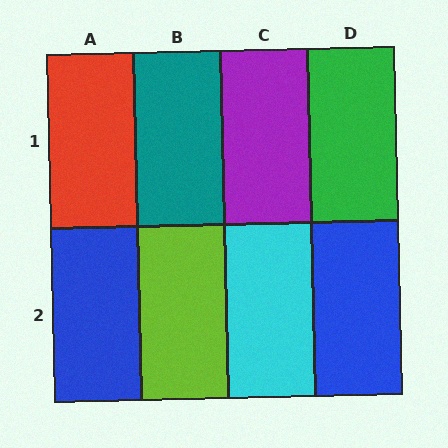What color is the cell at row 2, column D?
Blue.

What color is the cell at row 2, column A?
Blue.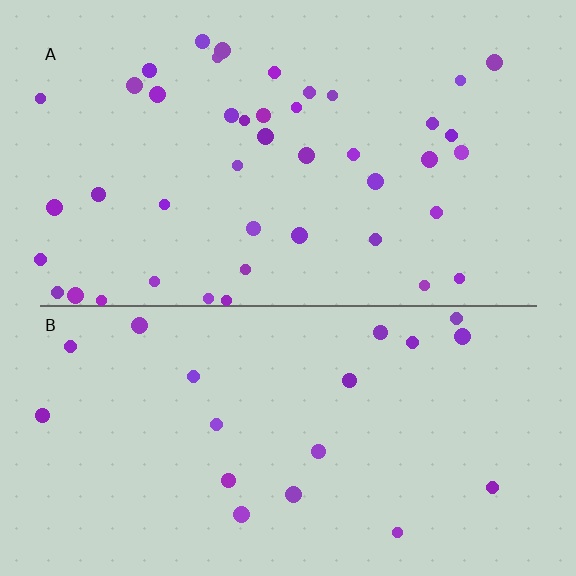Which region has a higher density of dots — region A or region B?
A (the top).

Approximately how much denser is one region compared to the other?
Approximately 2.3× — region A over region B.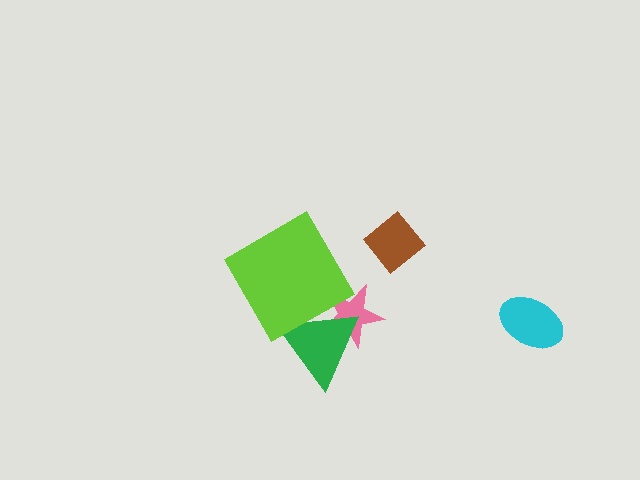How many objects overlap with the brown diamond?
0 objects overlap with the brown diamond.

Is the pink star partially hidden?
Yes, it is partially covered by another shape.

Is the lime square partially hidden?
No, no other shape covers it.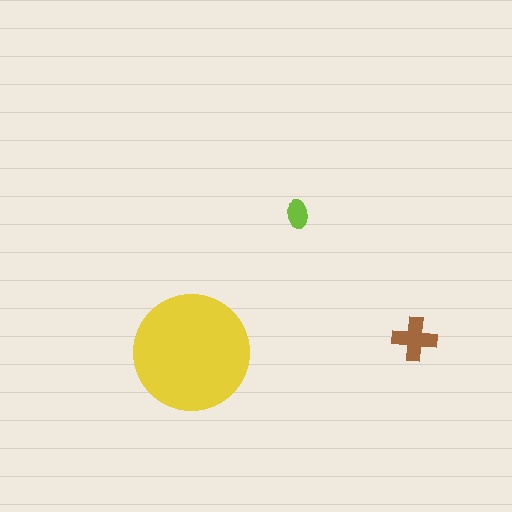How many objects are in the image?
There are 3 objects in the image.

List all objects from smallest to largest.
The lime ellipse, the brown cross, the yellow circle.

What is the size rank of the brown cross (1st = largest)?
2nd.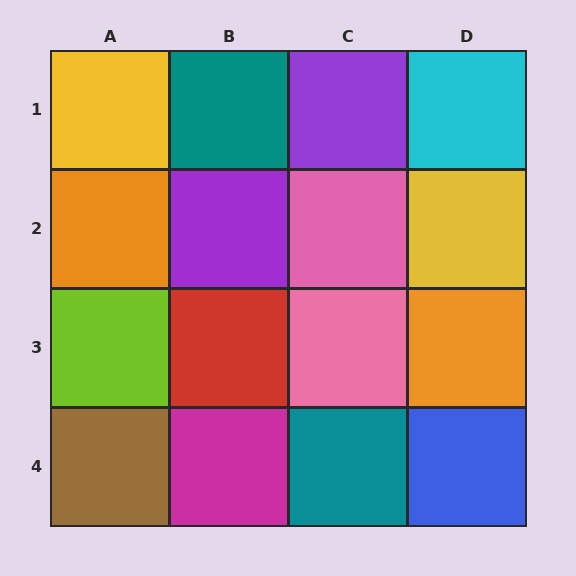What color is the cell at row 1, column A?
Yellow.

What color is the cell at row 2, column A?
Orange.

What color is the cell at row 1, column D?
Cyan.